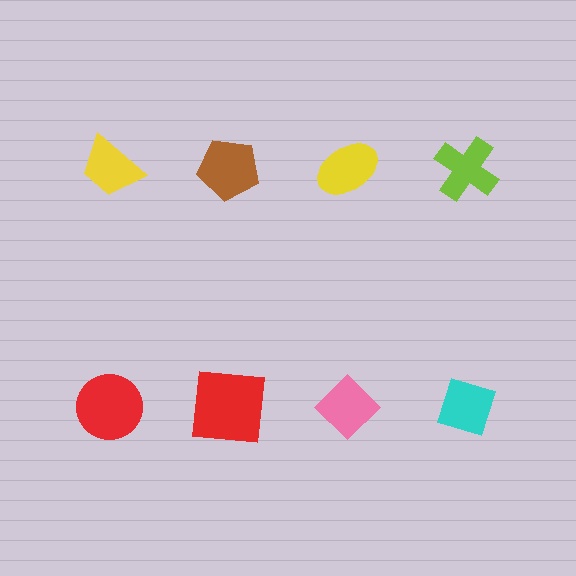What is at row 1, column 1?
A yellow trapezoid.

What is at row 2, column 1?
A red circle.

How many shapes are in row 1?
4 shapes.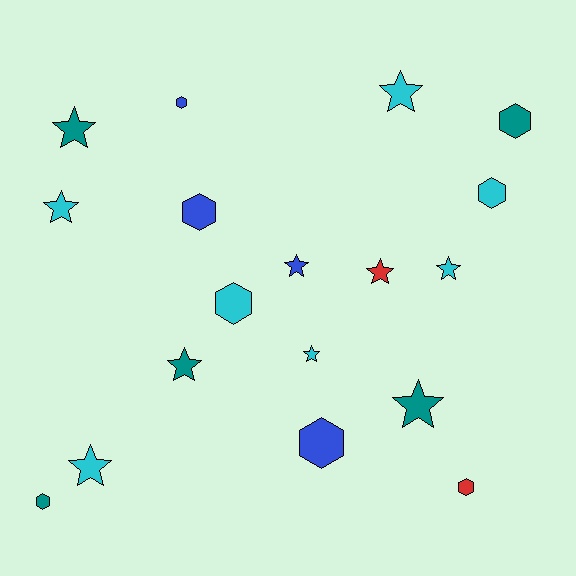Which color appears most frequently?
Cyan, with 7 objects.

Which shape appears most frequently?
Star, with 10 objects.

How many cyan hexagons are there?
There are 2 cyan hexagons.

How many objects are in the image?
There are 18 objects.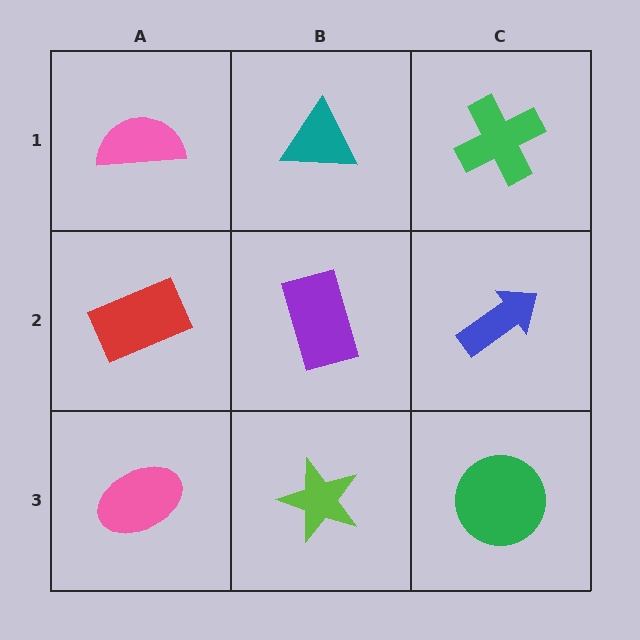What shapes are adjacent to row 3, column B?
A purple rectangle (row 2, column B), a pink ellipse (row 3, column A), a green circle (row 3, column C).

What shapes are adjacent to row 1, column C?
A blue arrow (row 2, column C), a teal triangle (row 1, column B).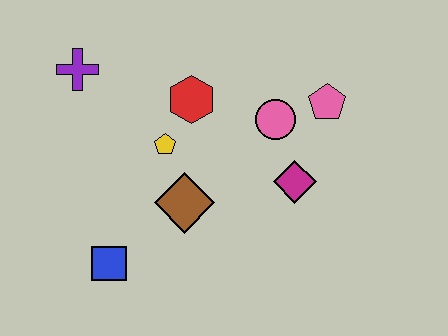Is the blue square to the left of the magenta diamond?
Yes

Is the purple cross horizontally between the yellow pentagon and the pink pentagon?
No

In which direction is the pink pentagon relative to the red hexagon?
The pink pentagon is to the right of the red hexagon.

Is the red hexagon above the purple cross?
No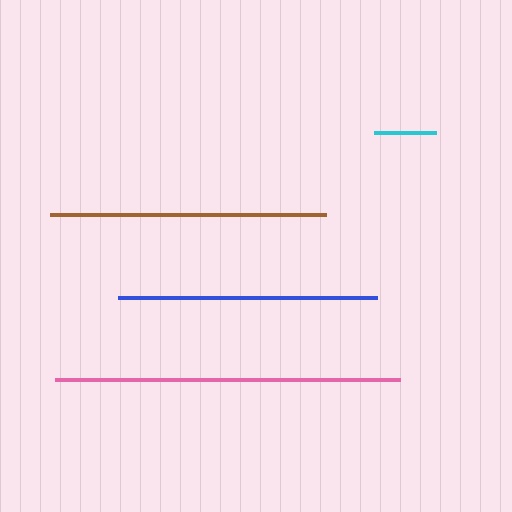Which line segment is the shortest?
The cyan line is the shortest at approximately 62 pixels.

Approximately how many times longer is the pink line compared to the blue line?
The pink line is approximately 1.3 times the length of the blue line.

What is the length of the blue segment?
The blue segment is approximately 259 pixels long.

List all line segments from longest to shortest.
From longest to shortest: pink, brown, blue, cyan.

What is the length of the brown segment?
The brown segment is approximately 275 pixels long.